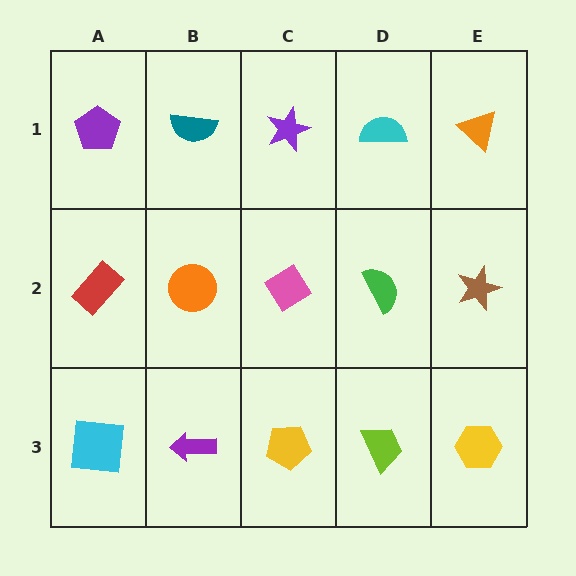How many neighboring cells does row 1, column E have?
2.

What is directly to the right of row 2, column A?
An orange circle.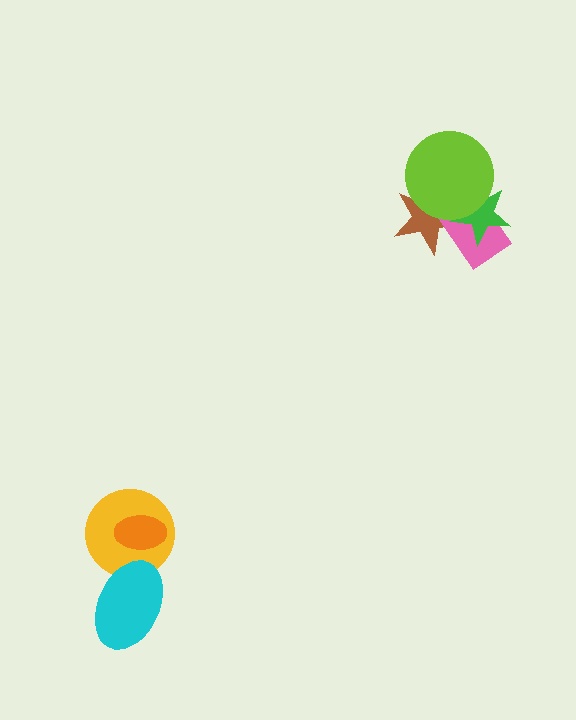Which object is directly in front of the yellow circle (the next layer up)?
The orange ellipse is directly in front of the yellow circle.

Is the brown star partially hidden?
Yes, it is partially covered by another shape.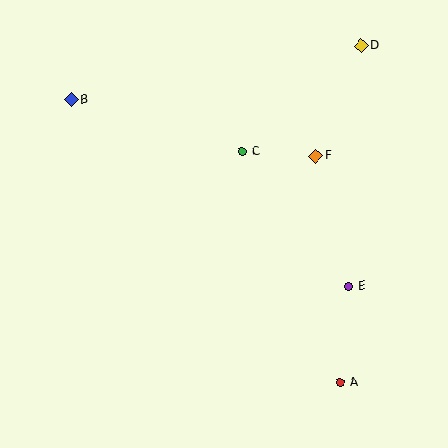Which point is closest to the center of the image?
Point C at (242, 152) is closest to the center.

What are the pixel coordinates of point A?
Point A is at (340, 382).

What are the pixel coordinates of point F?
Point F is at (315, 156).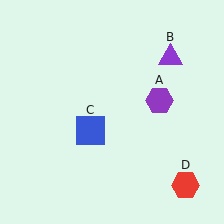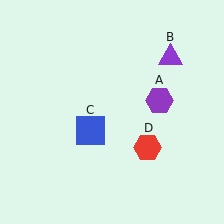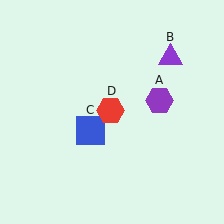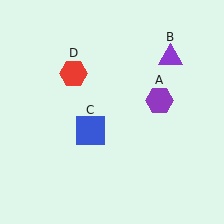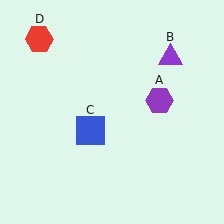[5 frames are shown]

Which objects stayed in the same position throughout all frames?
Purple hexagon (object A) and purple triangle (object B) and blue square (object C) remained stationary.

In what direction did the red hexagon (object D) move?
The red hexagon (object D) moved up and to the left.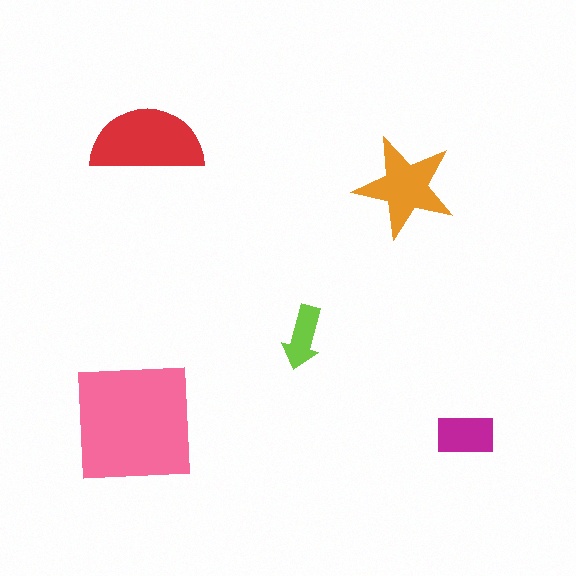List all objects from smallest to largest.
The lime arrow, the magenta rectangle, the orange star, the red semicircle, the pink square.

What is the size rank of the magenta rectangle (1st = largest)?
4th.